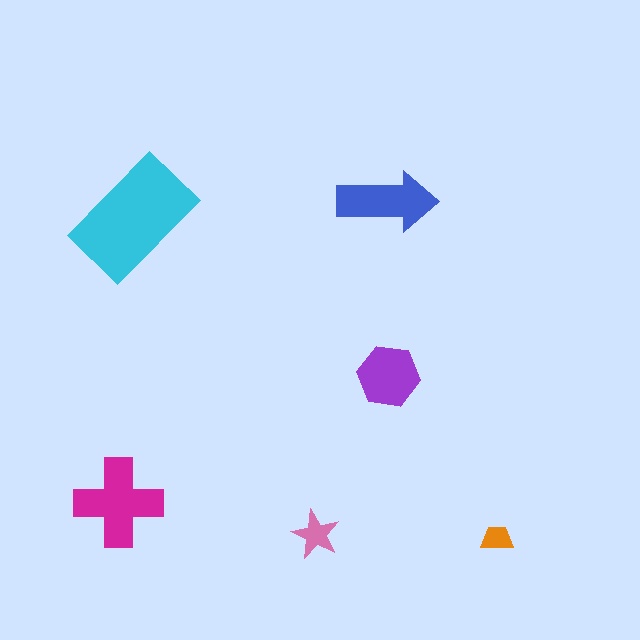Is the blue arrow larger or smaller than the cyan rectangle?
Smaller.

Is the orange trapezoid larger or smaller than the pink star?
Smaller.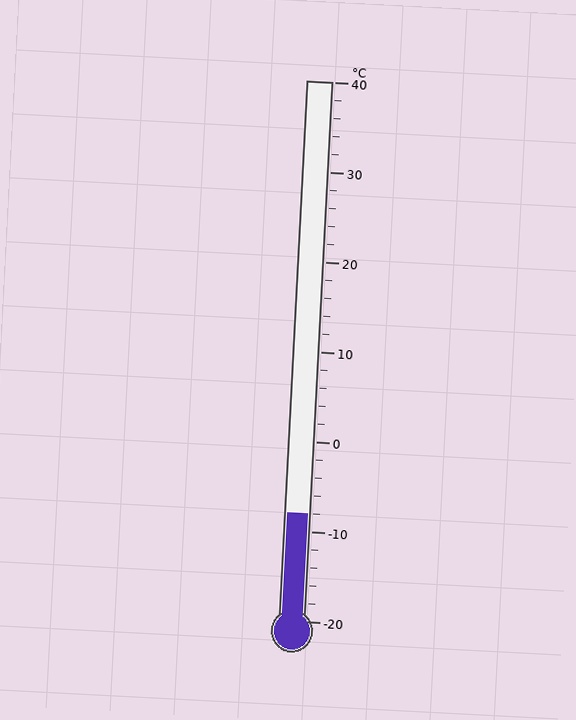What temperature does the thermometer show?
The thermometer shows approximately -8°C.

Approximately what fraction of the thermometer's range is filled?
The thermometer is filled to approximately 20% of its range.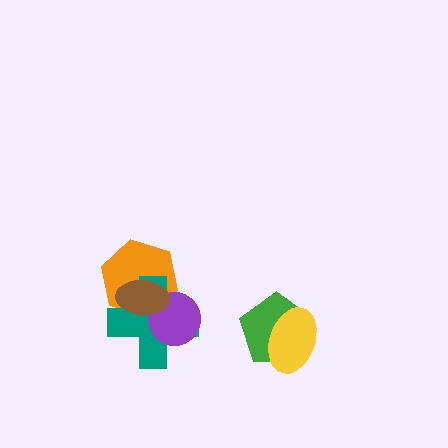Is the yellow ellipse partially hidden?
No, no other shape covers it.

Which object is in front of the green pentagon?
The yellow ellipse is in front of the green pentagon.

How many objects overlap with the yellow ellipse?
1 object overlaps with the yellow ellipse.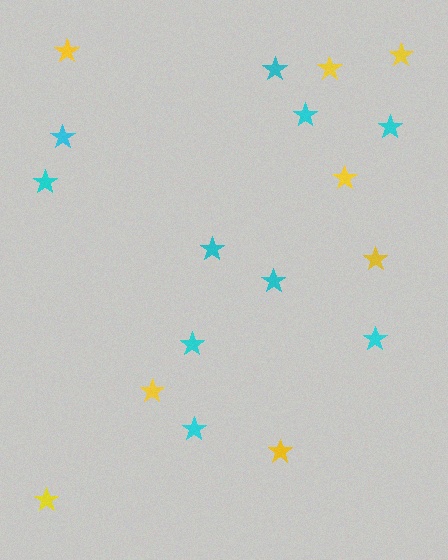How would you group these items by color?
There are 2 groups: one group of yellow stars (8) and one group of cyan stars (10).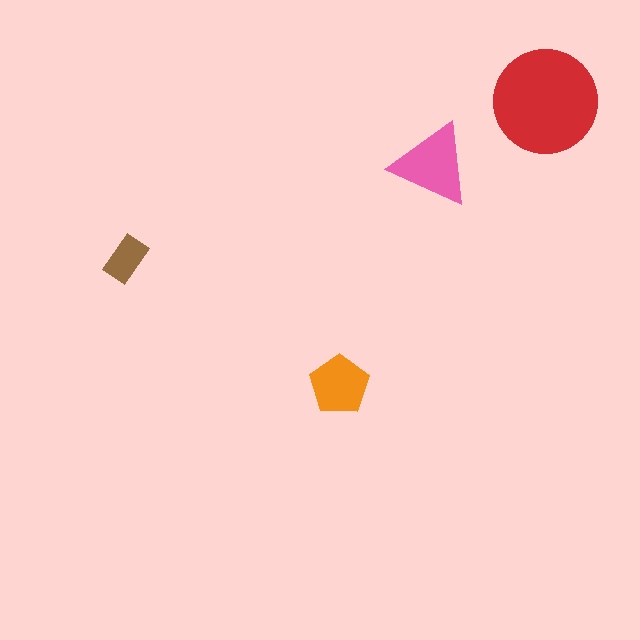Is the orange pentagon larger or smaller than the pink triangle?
Smaller.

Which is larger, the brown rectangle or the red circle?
The red circle.